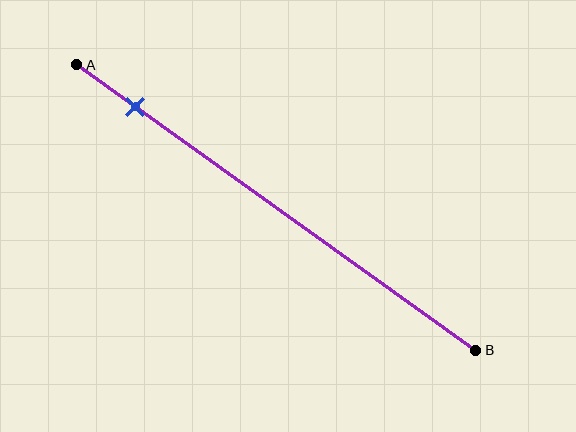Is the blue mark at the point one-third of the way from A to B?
No, the mark is at about 15% from A, not at the 33% one-third point.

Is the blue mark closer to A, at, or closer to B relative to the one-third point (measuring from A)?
The blue mark is closer to point A than the one-third point of segment AB.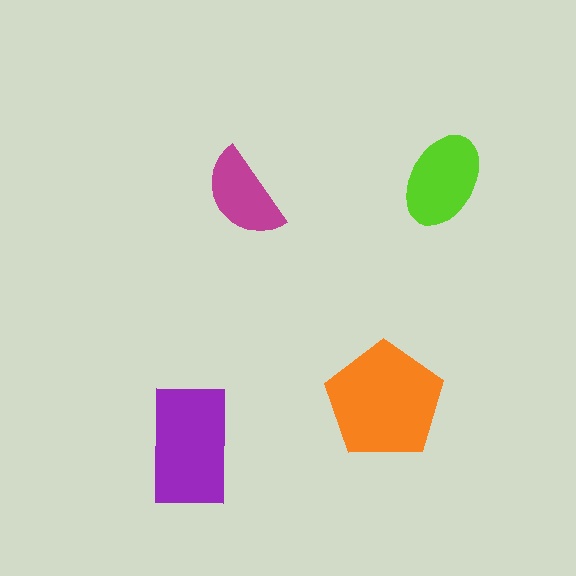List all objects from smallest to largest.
The magenta semicircle, the lime ellipse, the purple rectangle, the orange pentagon.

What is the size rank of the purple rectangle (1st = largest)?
2nd.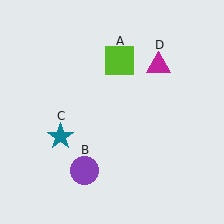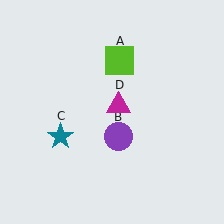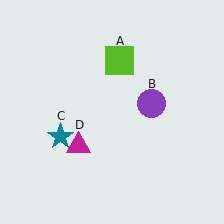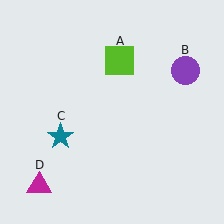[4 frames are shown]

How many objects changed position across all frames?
2 objects changed position: purple circle (object B), magenta triangle (object D).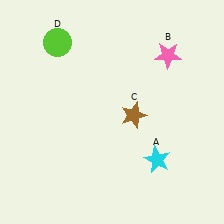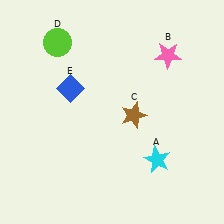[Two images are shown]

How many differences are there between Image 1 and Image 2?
There is 1 difference between the two images.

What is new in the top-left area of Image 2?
A blue diamond (E) was added in the top-left area of Image 2.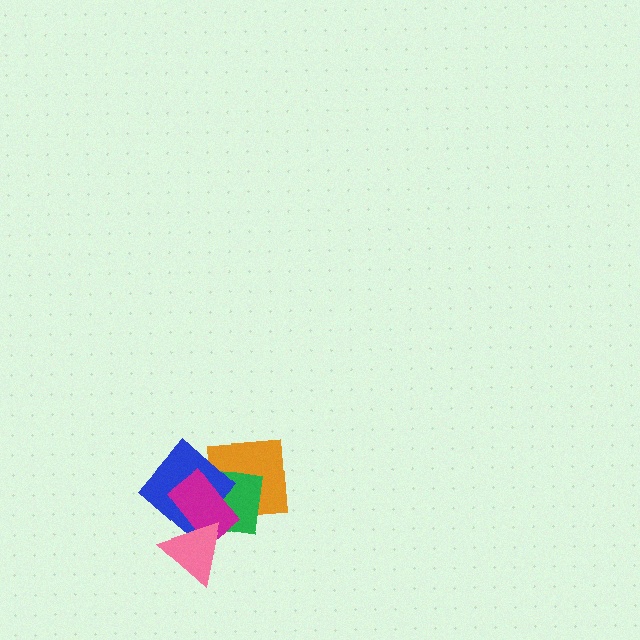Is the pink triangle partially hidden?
No, no other shape covers it.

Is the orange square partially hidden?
Yes, it is partially covered by another shape.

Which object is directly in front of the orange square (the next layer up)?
The green square is directly in front of the orange square.